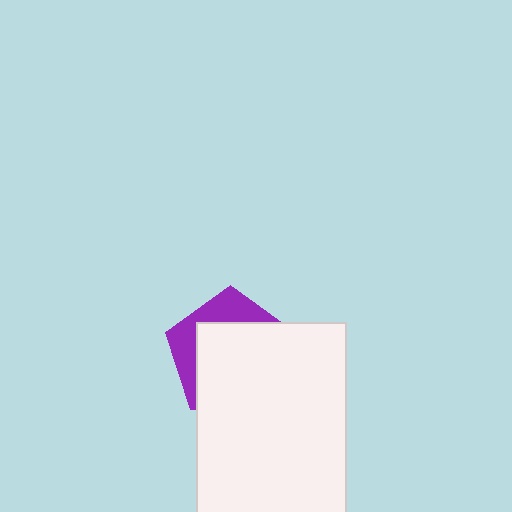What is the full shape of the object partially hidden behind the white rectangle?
The partially hidden object is a purple pentagon.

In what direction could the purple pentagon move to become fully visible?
The purple pentagon could move toward the upper-left. That would shift it out from behind the white rectangle entirely.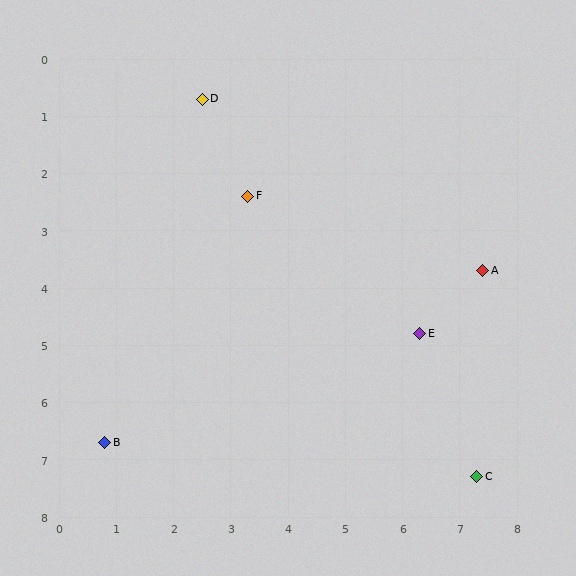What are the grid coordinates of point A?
Point A is at approximately (7.4, 3.7).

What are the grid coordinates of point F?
Point F is at approximately (3.3, 2.4).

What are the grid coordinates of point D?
Point D is at approximately (2.5, 0.7).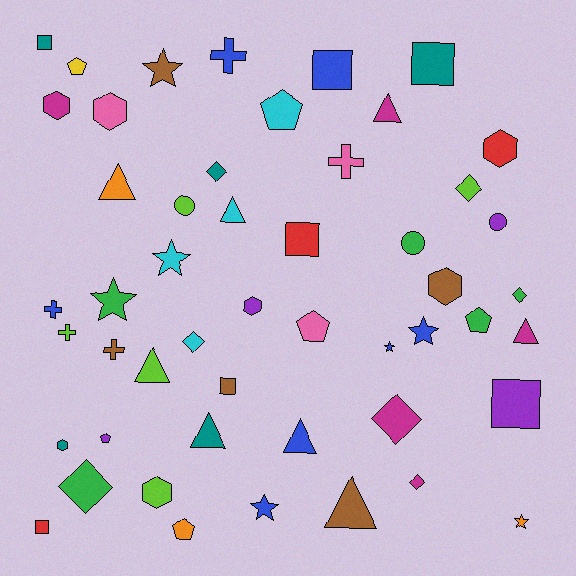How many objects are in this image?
There are 50 objects.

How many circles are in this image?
There are 3 circles.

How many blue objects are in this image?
There are 7 blue objects.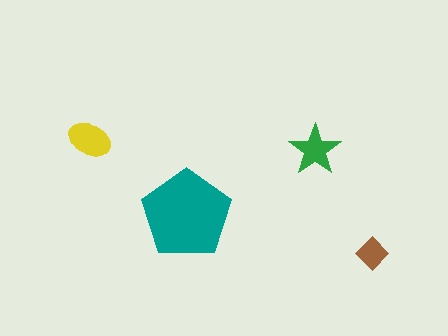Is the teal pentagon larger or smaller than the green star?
Larger.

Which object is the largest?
The teal pentagon.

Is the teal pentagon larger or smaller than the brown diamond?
Larger.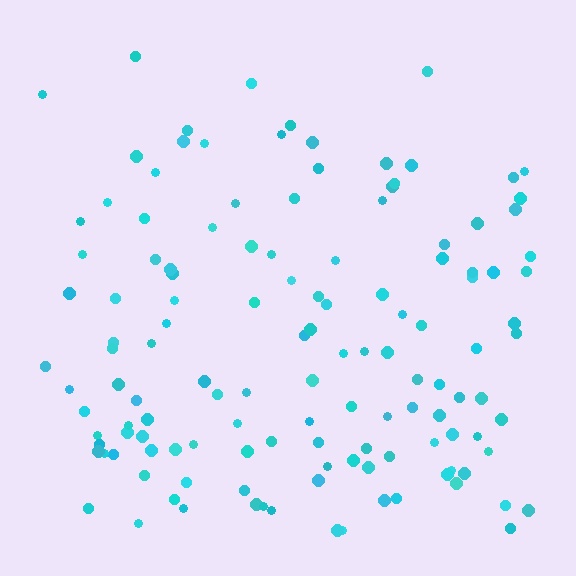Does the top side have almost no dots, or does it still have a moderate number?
Still a moderate number, just noticeably fewer than the bottom.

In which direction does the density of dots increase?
From top to bottom, with the bottom side densest.